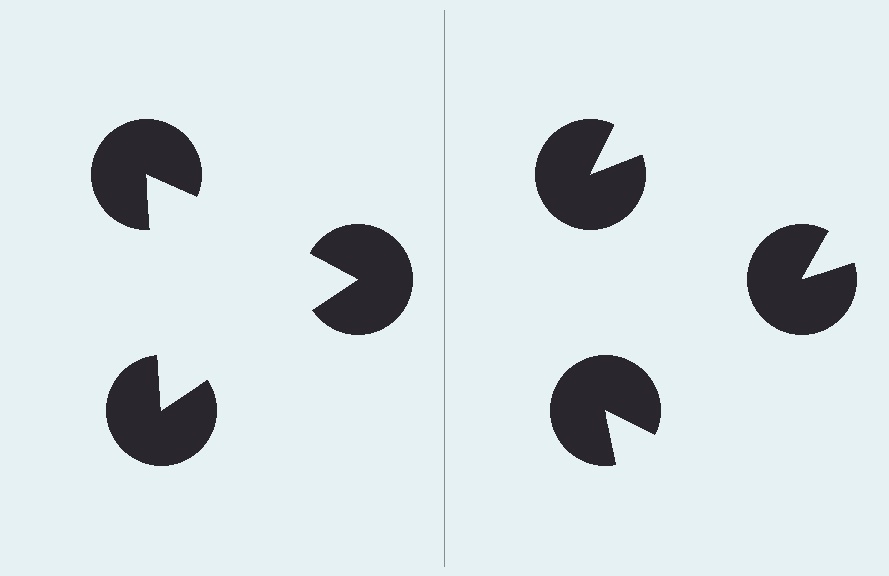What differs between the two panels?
The pac-man discs are positioned identically on both sides; only the wedge orientations differ. On the left they align to a triangle; on the right they are misaligned.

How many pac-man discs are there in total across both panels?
6 — 3 on each side.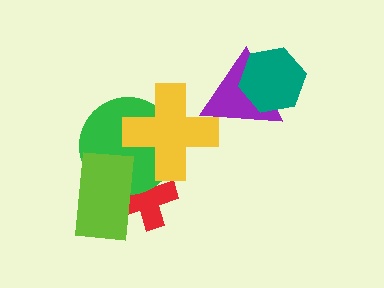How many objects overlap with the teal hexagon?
1 object overlaps with the teal hexagon.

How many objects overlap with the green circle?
3 objects overlap with the green circle.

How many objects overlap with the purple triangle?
2 objects overlap with the purple triangle.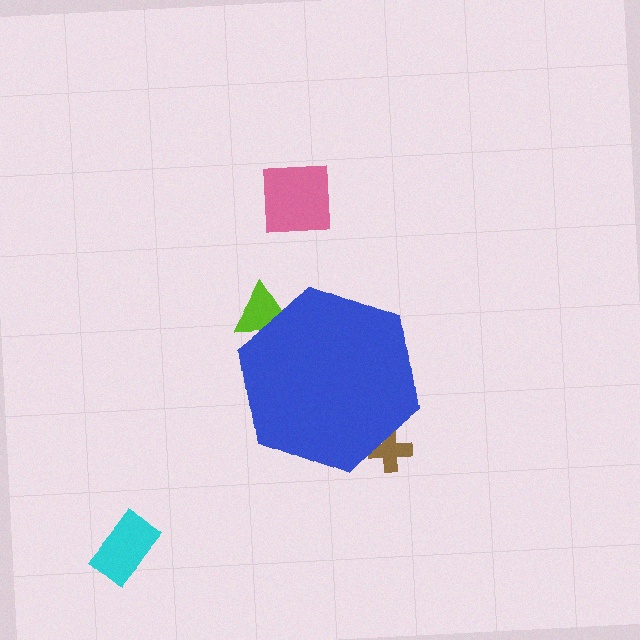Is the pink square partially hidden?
No, the pink square is fully visible.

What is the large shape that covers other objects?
A blue hexagon.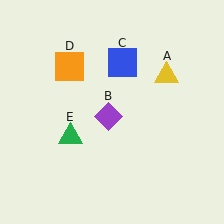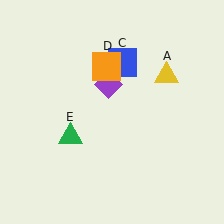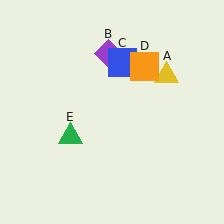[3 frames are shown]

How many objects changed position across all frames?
2 objects changed position: purple diamond (object B), orange square (object D).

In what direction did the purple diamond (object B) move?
The purple diamond (object B) moved up.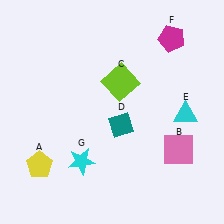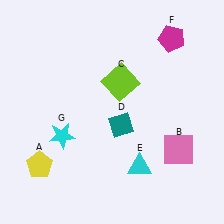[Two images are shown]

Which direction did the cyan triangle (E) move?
The cyan triangle (E) moved down.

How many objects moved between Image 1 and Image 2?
2 objects moved between the two images.